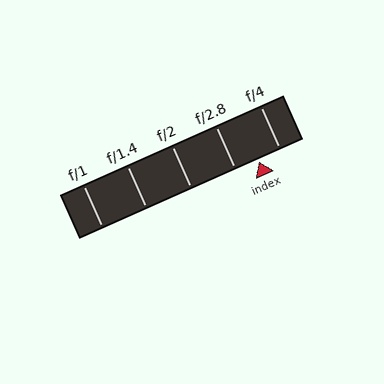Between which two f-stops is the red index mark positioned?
The index mark is between f/2.8 and f/4.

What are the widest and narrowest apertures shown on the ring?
The widest aperture shown is f/1 and the narrowest is f/4.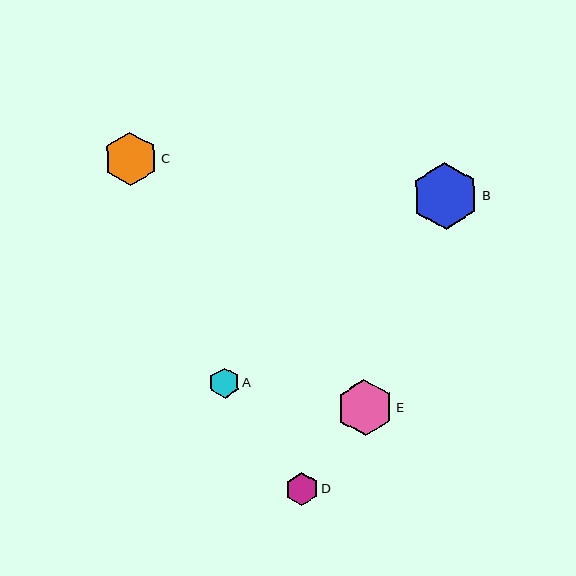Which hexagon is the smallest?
Hexagon A is the smallest with a size of approximately 30 pixels.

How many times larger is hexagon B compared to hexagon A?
Hexagon B is approximately 2.2 times the size of hexagon A.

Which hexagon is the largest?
Hexagon B is the largest with a size of approximately 68 pixels.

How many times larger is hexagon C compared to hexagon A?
Hexagon C is approximately 1.8 times the size of hexagon A.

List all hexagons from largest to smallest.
From largest to smallest: B, E, C, D, A.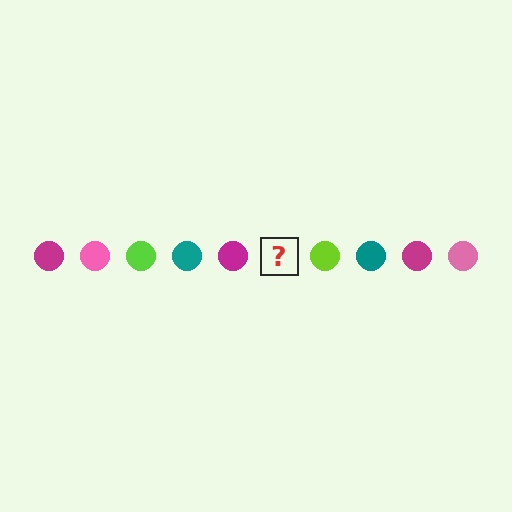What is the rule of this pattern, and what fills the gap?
The rule is that the pattern cycles through magenta, pink, lime, teal circles. The gap should be filled with a pink circle.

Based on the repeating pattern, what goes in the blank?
The blank should be a pink circle.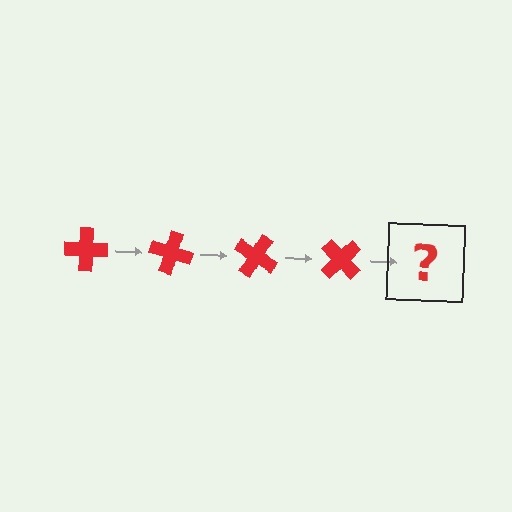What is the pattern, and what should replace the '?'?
The pattern is that the cross rotates 15 degrees each step. The '?' should be a red cross rotated 60 degrees.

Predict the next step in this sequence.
The next step is a red cross rotated 60 degrees.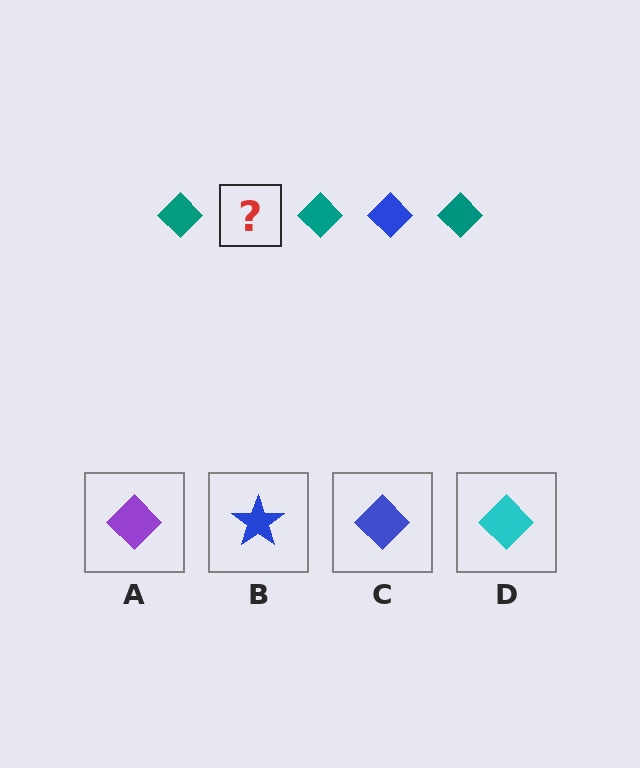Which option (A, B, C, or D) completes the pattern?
C.